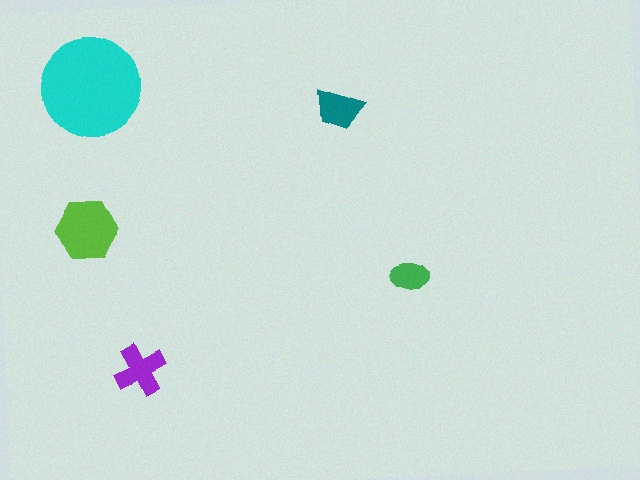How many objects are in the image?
There are 5 objects in the image.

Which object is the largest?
The cyan circle.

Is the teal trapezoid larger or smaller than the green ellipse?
Larger.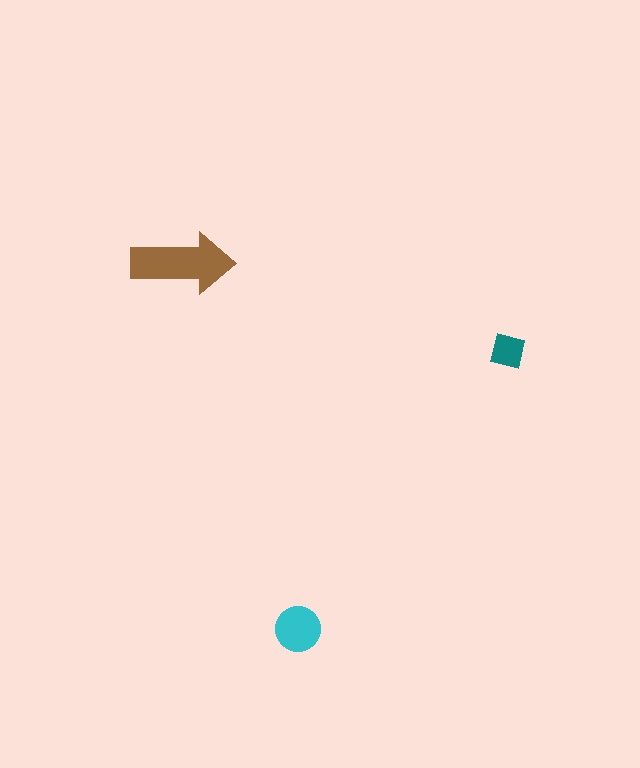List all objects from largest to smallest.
The brown arrow, the cyan circle, the teal square.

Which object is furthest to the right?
The teal square is rightmost.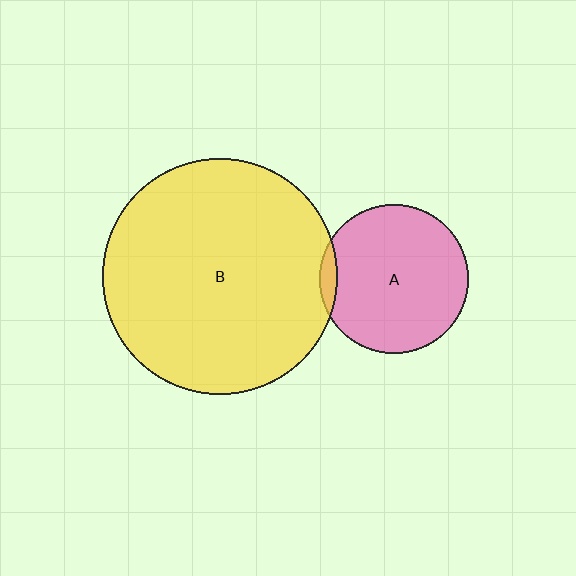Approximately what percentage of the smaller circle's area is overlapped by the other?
Approximately 5%.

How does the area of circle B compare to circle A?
Approximately 2.5 times.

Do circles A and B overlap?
Yes.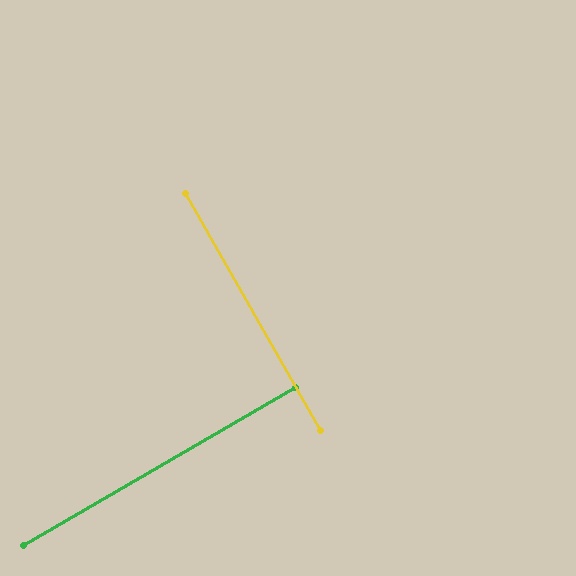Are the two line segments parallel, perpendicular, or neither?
Perpendicular — they meet at approximately 90°.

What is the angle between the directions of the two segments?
Approximately 90 degrees.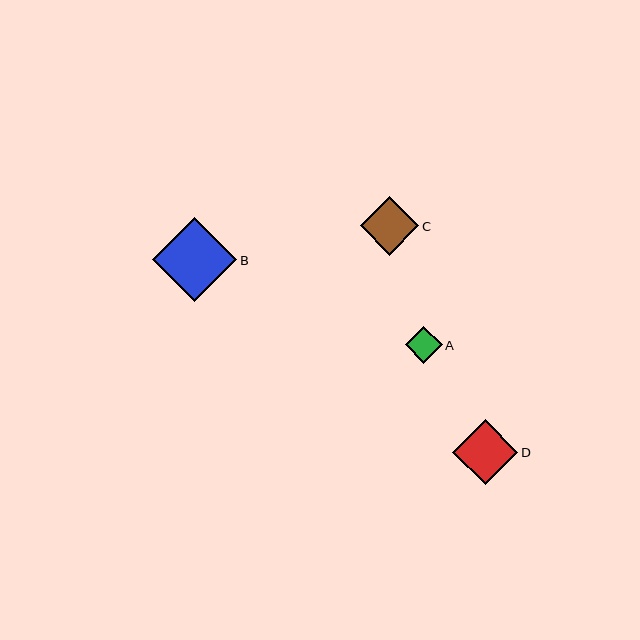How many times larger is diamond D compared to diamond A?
Diamond D is approximately 1.8 times the size of diamond A.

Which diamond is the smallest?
Diamond A is the smallest with a size of approximately 37 pixels.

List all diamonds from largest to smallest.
From largest to smallest: B, D, C, A.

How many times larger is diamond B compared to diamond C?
Diamond B is approximately 1.4 times the size of diamond C.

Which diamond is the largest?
Diamond B is the largest with a size of approximately 84 pixels.